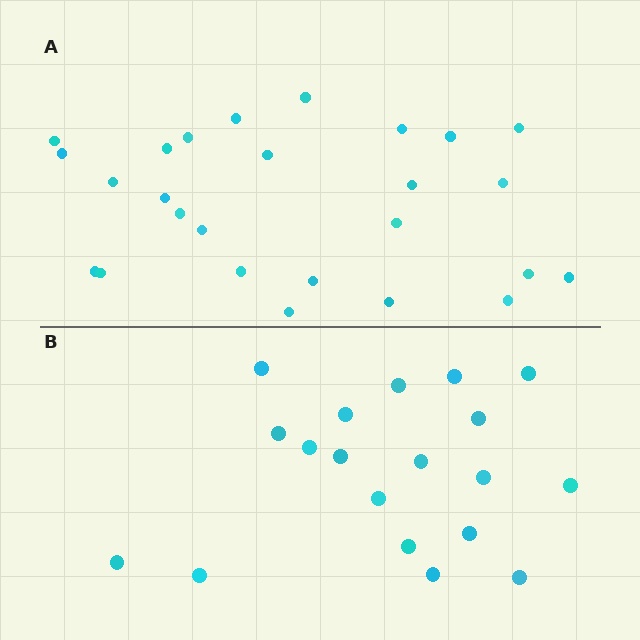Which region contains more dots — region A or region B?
Region A (the top region) has more dots.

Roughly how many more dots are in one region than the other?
Region A has roughly 8 or so more dots than region B.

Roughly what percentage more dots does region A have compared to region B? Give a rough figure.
About 35% more.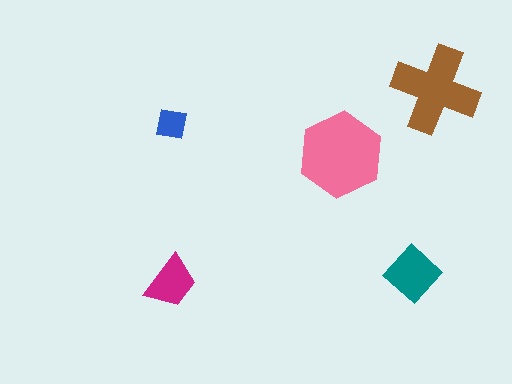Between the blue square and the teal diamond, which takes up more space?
The teal diamond.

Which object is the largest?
The pink hexagon.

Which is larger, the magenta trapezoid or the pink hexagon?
The pink hexagon.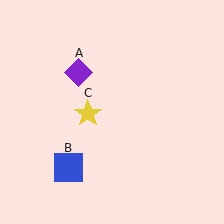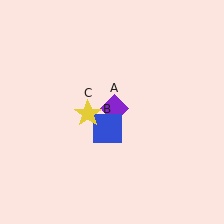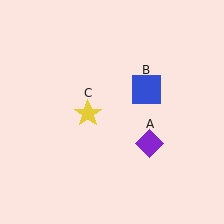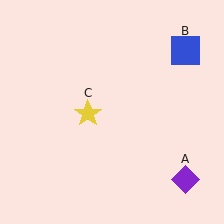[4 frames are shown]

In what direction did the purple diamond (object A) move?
The purple diamond (object A) moved down and to the right.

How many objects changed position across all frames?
2 objects changed position: purple diamond (object A), blue square (object B).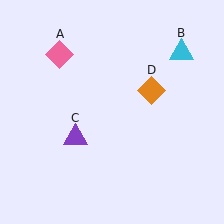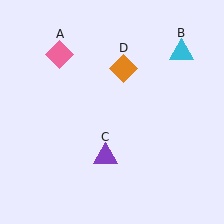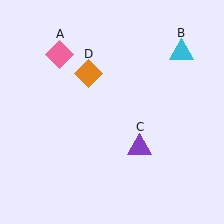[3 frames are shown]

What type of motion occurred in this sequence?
The purple triangle (object C), orange diamond (object D) rotated counterclockwise around the center of the scene.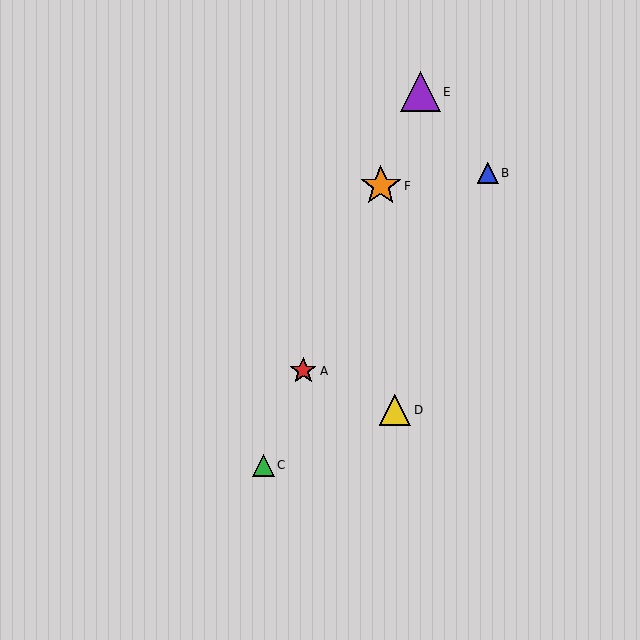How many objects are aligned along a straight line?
4 objects (A, C, E, F) are aligned along a straight line.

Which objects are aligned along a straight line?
Objects A, C, E, F are aligned along a straight line.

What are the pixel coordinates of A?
Object A is at (303, 371).